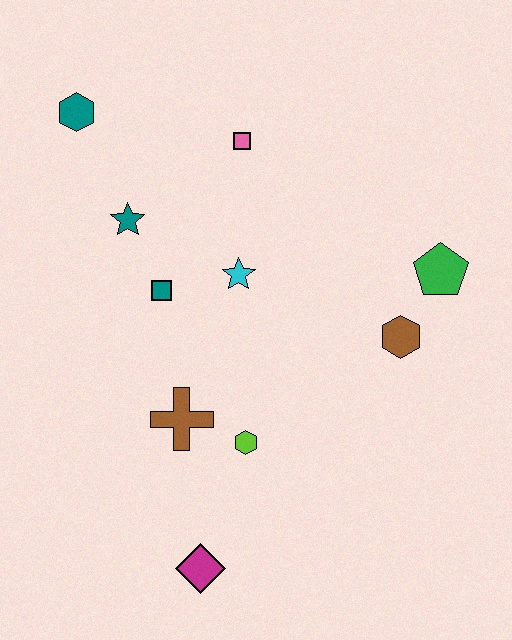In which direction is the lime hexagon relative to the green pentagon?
The lime hexagon is to the left of the green pentagon.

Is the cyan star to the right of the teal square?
Yes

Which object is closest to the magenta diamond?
The lime hexagon is closest to the magenta diamond.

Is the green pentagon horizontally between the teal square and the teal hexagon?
No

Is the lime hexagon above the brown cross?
No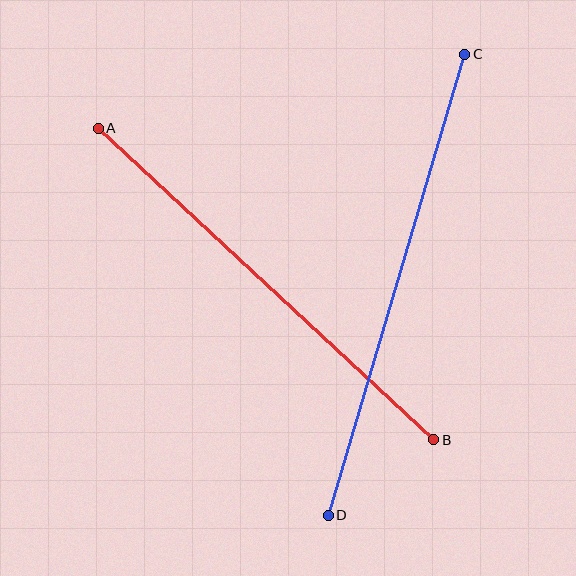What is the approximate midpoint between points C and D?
The midpoint is at approximately (396, 285) pixels.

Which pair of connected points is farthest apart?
Points C and D are farthest apart.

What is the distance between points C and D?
The distance is approximately 481 pixels.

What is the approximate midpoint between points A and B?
The midpoint is at approximately (266, 284) pixels.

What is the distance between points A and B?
The distance is approximately 458 pixels.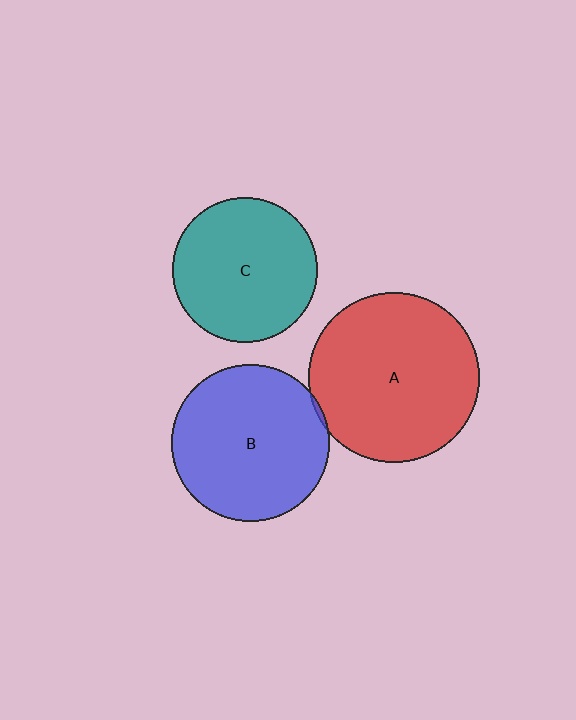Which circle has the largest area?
Circle A (red).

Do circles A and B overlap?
Yes.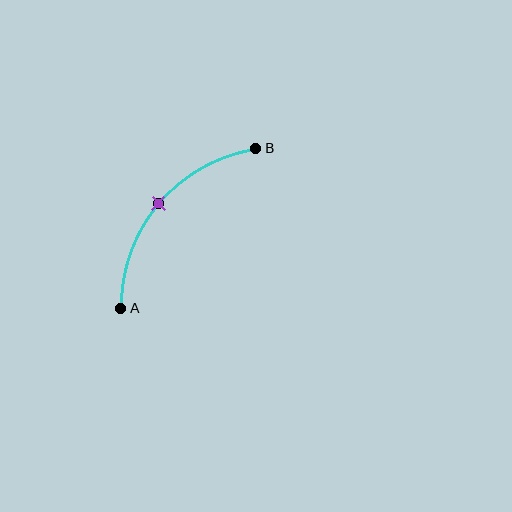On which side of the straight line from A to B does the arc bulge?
The arc bulges above and to the left of the straight line connecting A and B.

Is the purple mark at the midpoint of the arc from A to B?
Yes. The purple mark lies on the arc at equal arc-length from both A and B — it is the arc midpoint.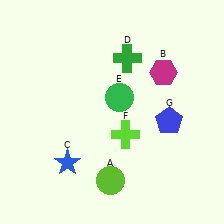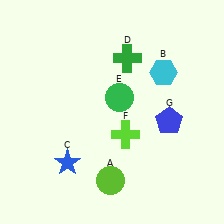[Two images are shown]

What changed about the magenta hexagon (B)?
In Image 1, B is magenta. In Image 2, it changed to cyan.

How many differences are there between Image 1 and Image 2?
There is 1 difference between the two images.